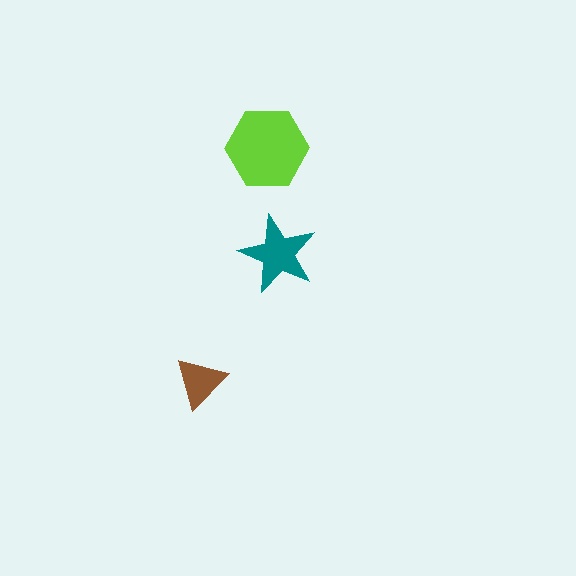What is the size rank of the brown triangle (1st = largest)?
3rd.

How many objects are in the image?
There are 3 objects in the image.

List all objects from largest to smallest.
The lime hexagon, the teal star, the brown triangle.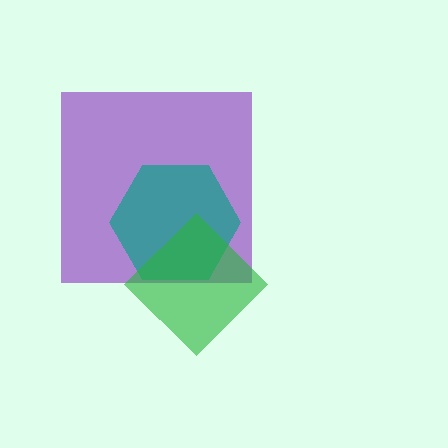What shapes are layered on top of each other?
The layered shapes are: a purple square, a teal hexagon, a green diamond.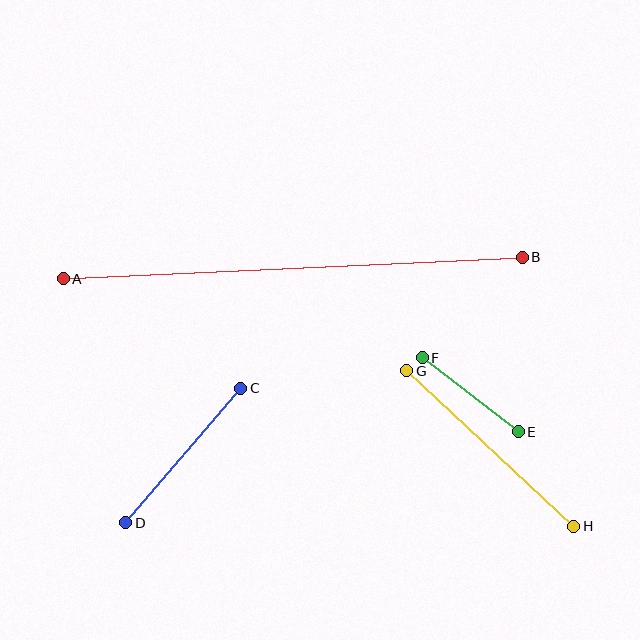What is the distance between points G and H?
The distance is approximately 228 pixels.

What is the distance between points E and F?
The distance is approximately 121 pixels.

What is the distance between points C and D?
The distance is approximately 176 pixels.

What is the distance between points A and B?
The distance is approximately 459 pixels.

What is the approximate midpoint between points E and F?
The midpoint is at approximately (470, 395) pixels.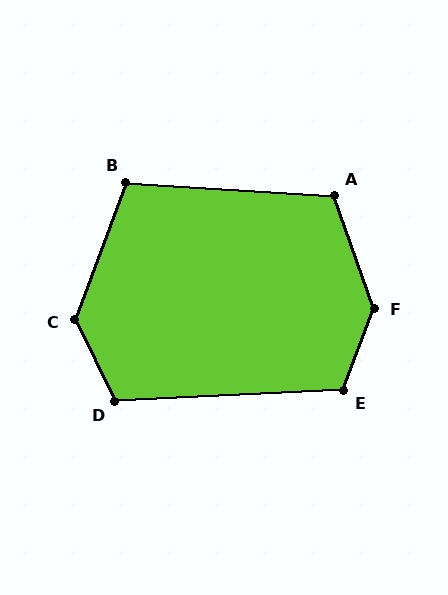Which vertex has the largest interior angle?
F, at approximately 140 degrees.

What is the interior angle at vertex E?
Approximately 114 degrees (obtuse).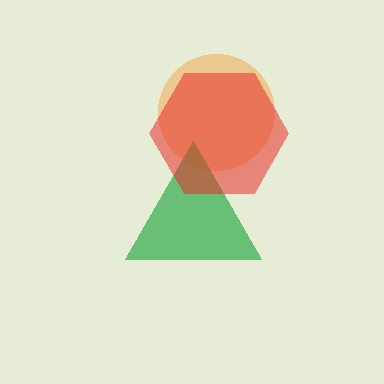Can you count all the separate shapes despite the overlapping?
Yes, there are 3 separate shapes.